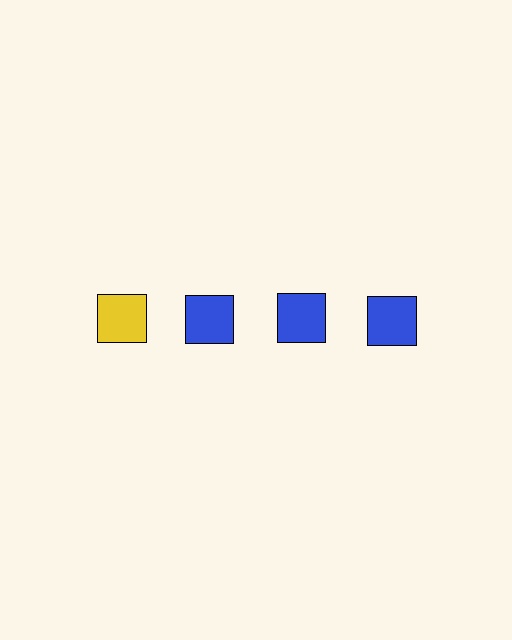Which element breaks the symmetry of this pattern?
The yellow square in the top row, leftmost column breaks the symmetry. All other shapes are blue squares.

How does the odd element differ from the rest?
It has a different color: yellow instead of blue.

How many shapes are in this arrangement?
There are 4 shapes arranged in a grid pattern.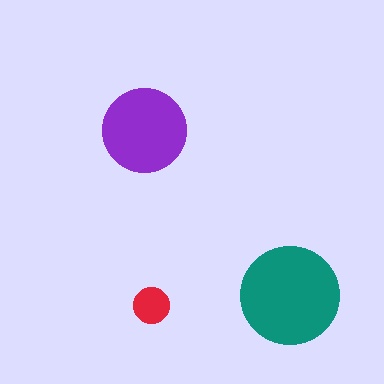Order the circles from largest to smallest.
the teal one, the purple one, the red one.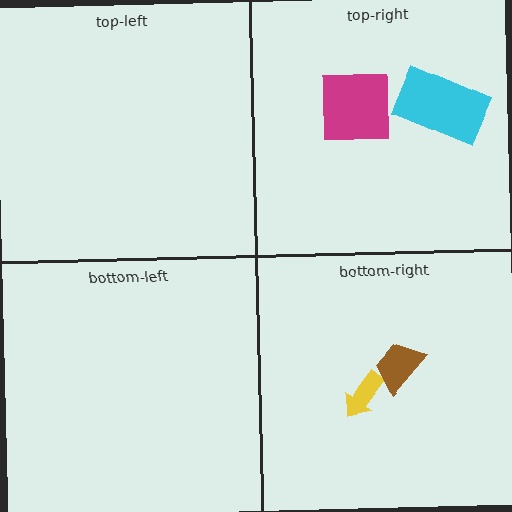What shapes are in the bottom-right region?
The yellow arrow, the brown trapezoid.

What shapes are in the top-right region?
The magenta square, the cyan rectangle.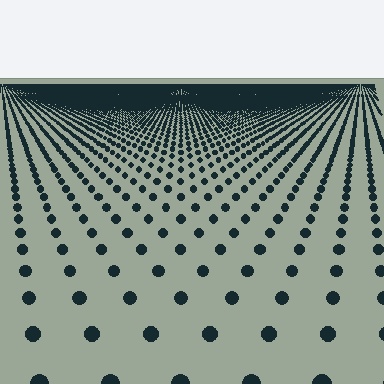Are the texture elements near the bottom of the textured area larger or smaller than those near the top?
Larger. Near the bottom, elements are closer to the viewer and appear at a bigger on-screen size.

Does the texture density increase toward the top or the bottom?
Density increases toward the top.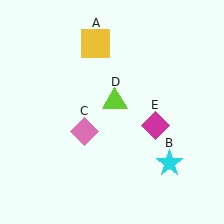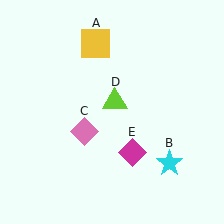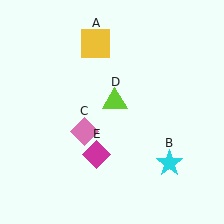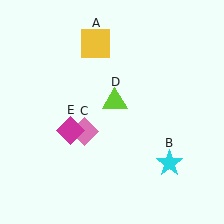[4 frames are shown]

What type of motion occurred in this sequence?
The magenta diamond (object E) rotated clockwise around the center of the scene.